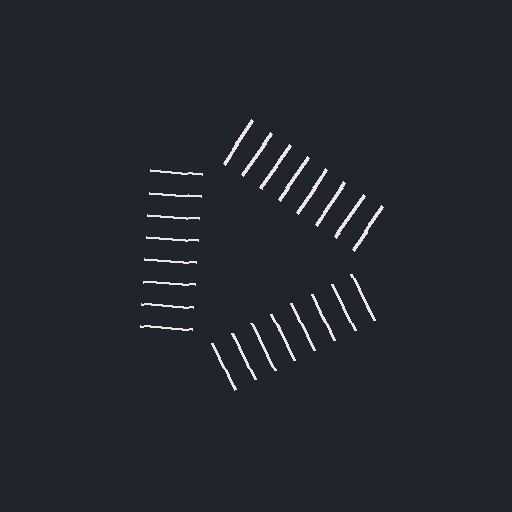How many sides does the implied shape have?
3 sides — the line-ends trace a triangle.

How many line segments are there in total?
24 — 8 along each of the 3 edges.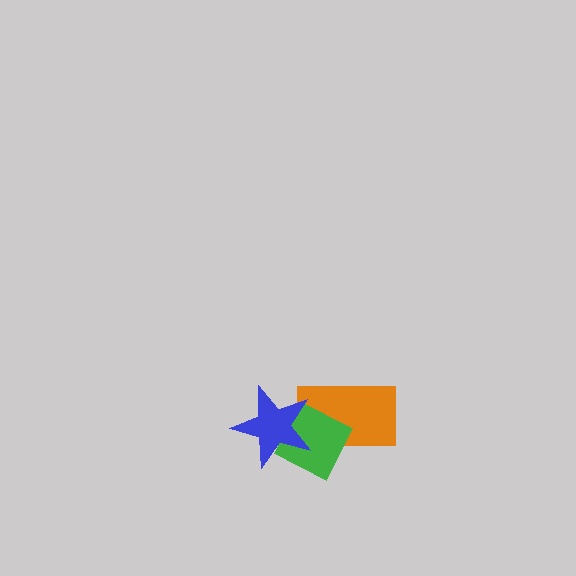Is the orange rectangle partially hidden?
Yes, it is partially covered by another shape.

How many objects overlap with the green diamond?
2 objects overlap with the green diamond.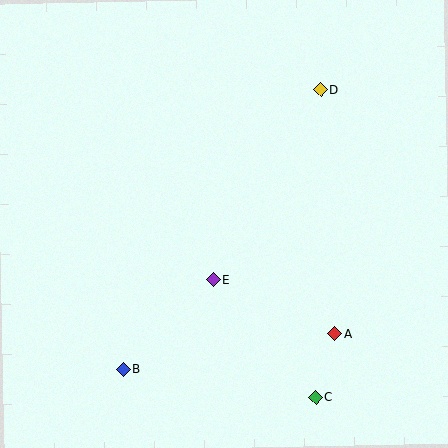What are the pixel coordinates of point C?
Point C is at (315, 398).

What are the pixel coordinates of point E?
Point E is at (213, 280).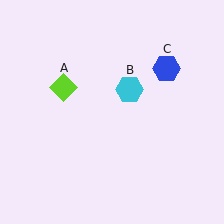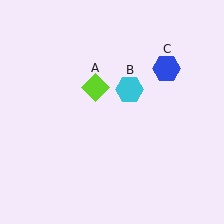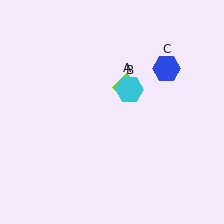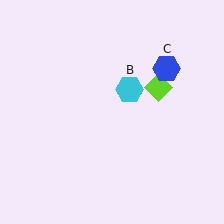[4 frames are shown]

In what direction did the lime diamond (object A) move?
The lime diamond (object A) moved right.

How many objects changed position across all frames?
1 object changed position: lime diamond (object A).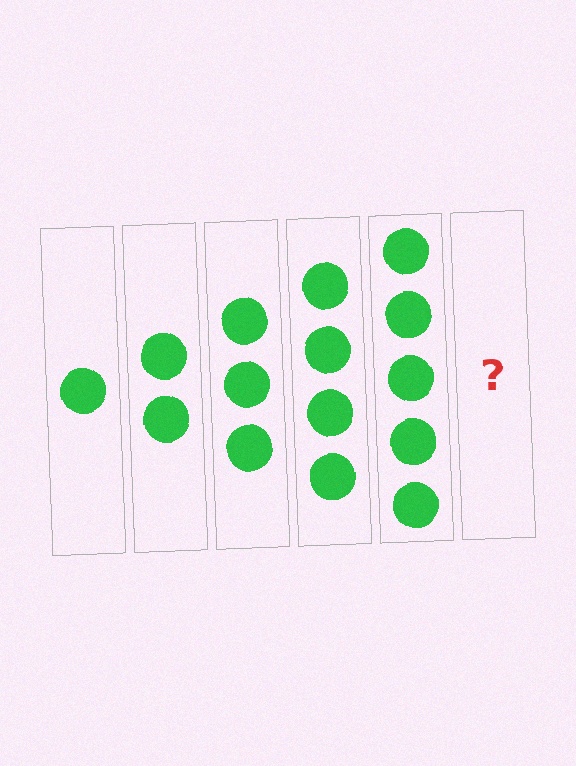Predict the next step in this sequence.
The next step is 6 circles.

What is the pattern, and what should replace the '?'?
The pattern is that each step adds one more circle. The '?' should be 6 circles.